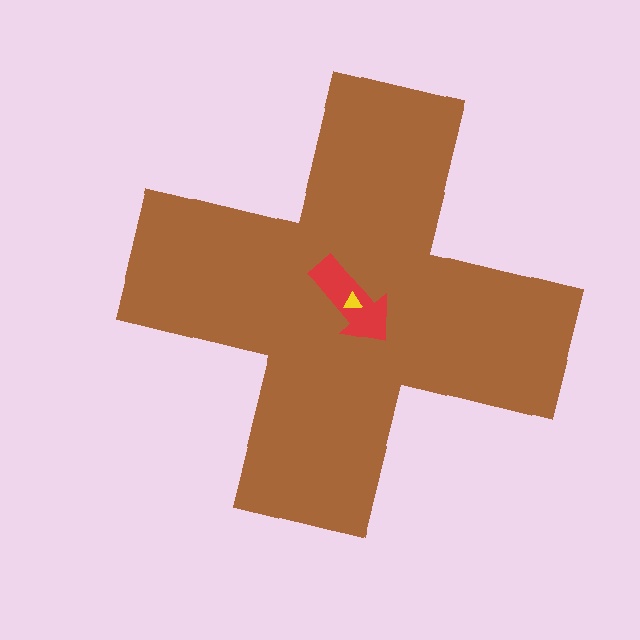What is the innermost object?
The yellow triangle.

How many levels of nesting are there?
3.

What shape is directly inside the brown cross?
The red arrow.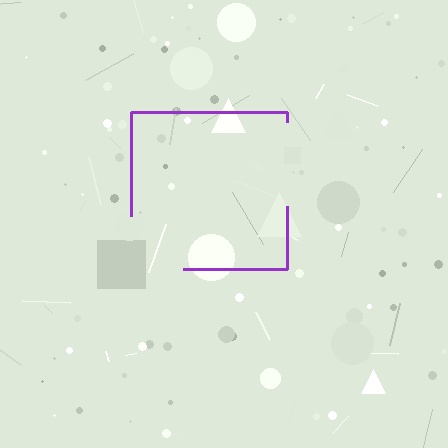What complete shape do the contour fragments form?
The contour fragments form a square.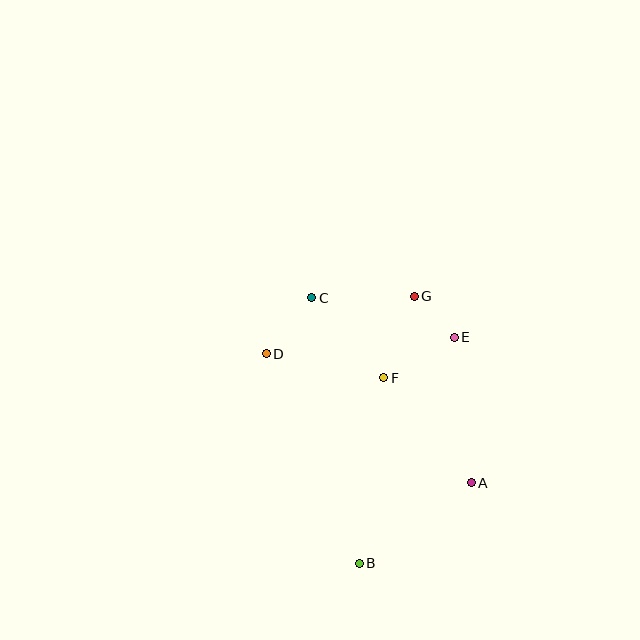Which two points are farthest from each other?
Points B and G are farthest from each other.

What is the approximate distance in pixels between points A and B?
The distance between A and B is approximately 138 pixels.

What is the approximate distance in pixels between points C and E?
The distance between C and E is approximately 148 pixels.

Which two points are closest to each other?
Points E and G are closest to each other.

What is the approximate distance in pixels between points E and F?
The distance between E and F is approximately 81 pixels.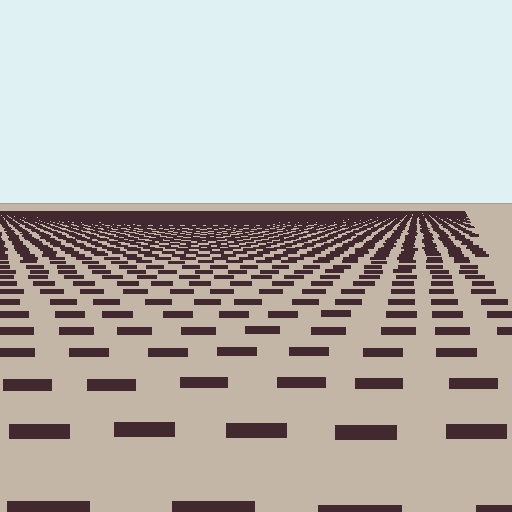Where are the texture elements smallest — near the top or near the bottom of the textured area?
Near the top.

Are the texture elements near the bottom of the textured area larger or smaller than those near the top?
Larger. Near the bottom, elements are closer to the viewer and appear at a bigger on-screen size.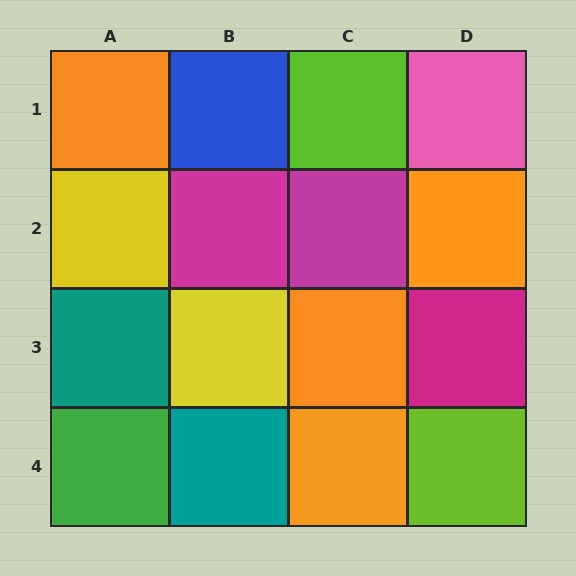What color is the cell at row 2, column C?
Magenta.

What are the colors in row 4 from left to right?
Green, teal, orange, lime.